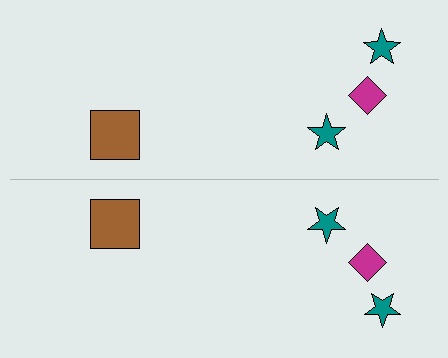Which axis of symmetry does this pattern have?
The pattern has a horizontal axis of symmetry running through the center of the image.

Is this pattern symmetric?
Yes, this pattern has bilateral (reflection) symmetry.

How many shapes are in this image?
There are 8 shapes in this image.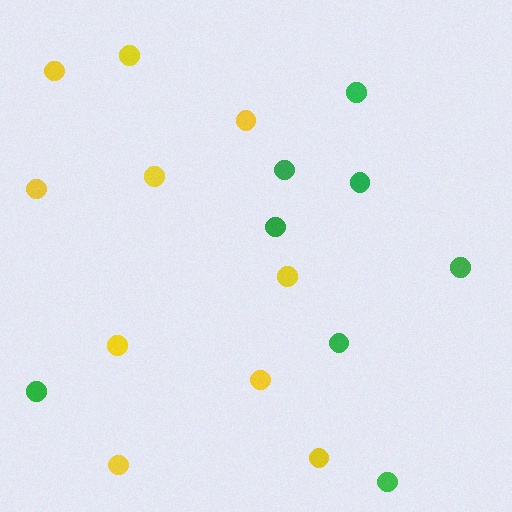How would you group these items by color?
There are 2 groups: one group of green circles (8) and one group of yellow circles (10).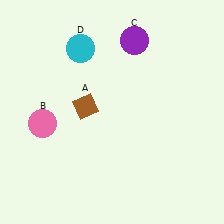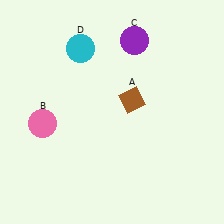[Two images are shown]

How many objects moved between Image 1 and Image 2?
1 object moved between the two images.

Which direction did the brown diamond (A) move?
The brown diamond (A) moved right.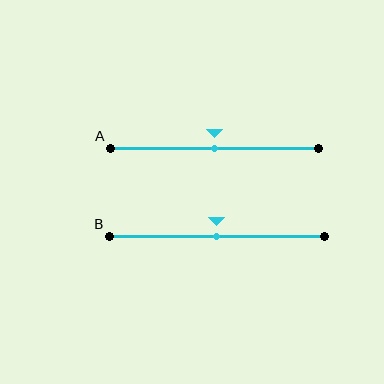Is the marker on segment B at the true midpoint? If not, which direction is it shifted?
Yes, the marker on segment B is at the true midpoint.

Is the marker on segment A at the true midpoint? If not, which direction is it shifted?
Yes, the marker on segment A is at the true midpoint.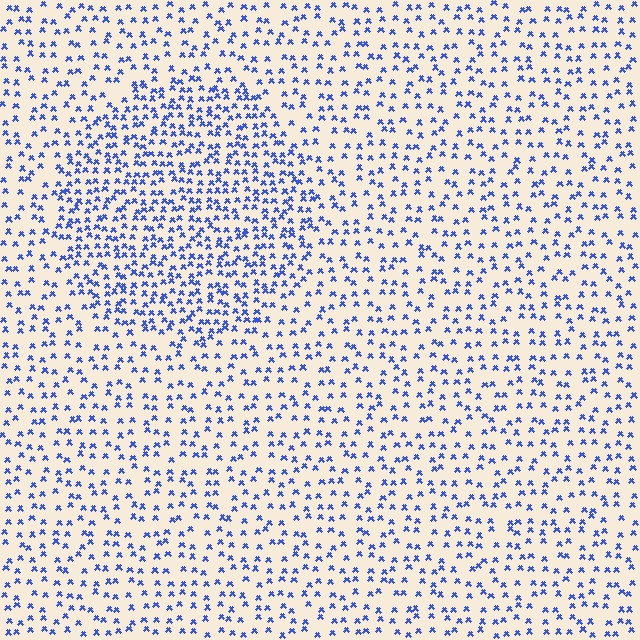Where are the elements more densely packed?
The elements are more densely packed inside the circle boundary.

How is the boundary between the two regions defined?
The boundary is defined by a change in element density (approximately 1.8x ratio). All elements are the same color, size, and shape.